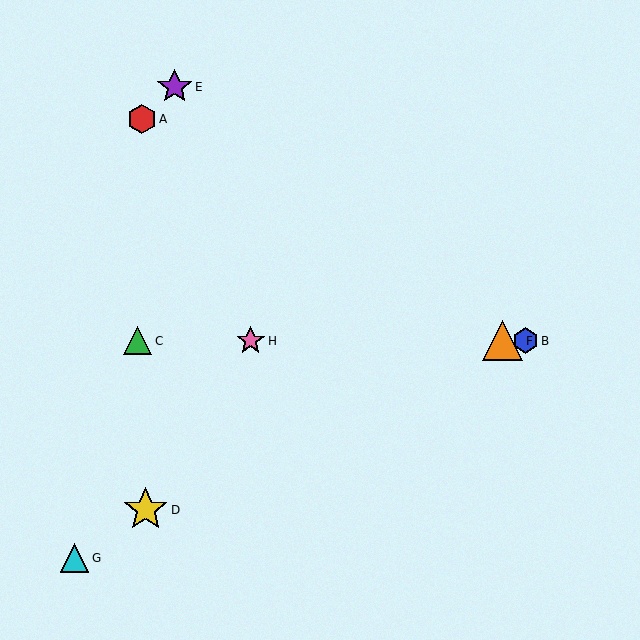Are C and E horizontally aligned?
No, C is at y≈341 and E is at y≈87.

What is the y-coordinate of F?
Object F is at y≈341.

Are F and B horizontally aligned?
Yes, both are at y≈341.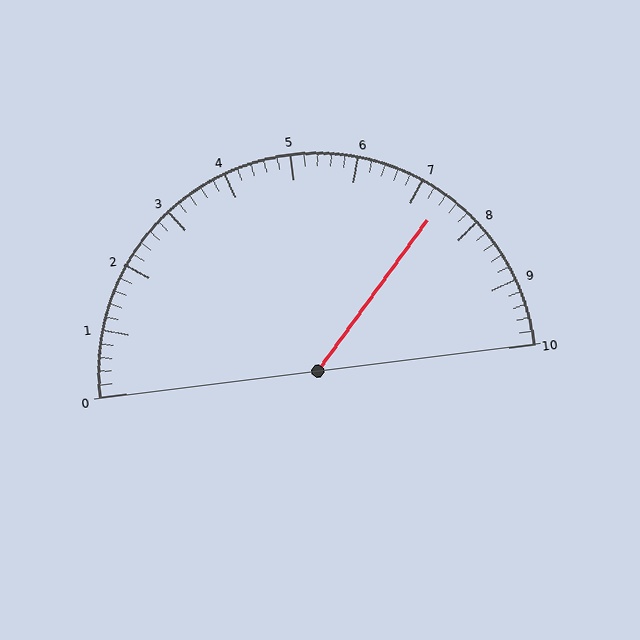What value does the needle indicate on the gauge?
The needle indicates approximately 7.4.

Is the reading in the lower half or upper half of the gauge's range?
The reading is in the upper half of the range (0 to 10).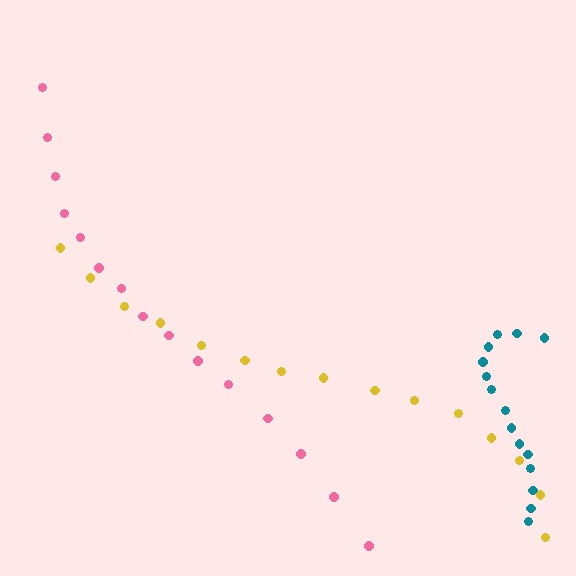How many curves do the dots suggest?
There are 3 distinct paths.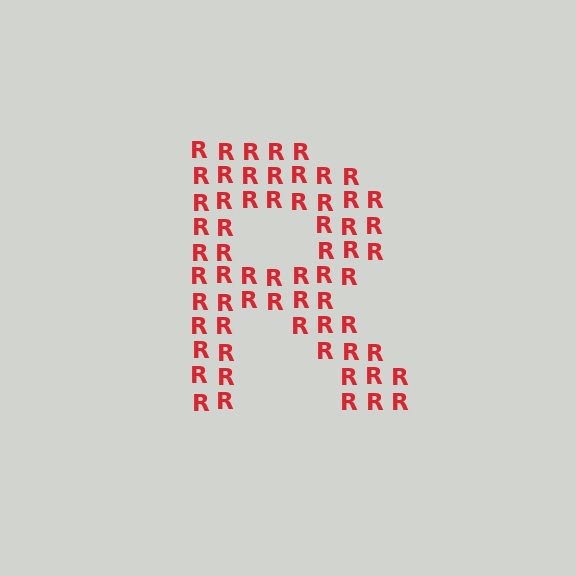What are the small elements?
The small elements are letter R's.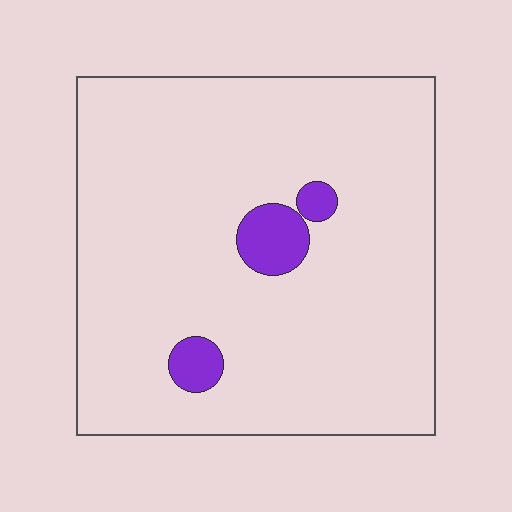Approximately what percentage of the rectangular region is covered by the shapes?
Approximately 5%.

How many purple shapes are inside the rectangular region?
3.